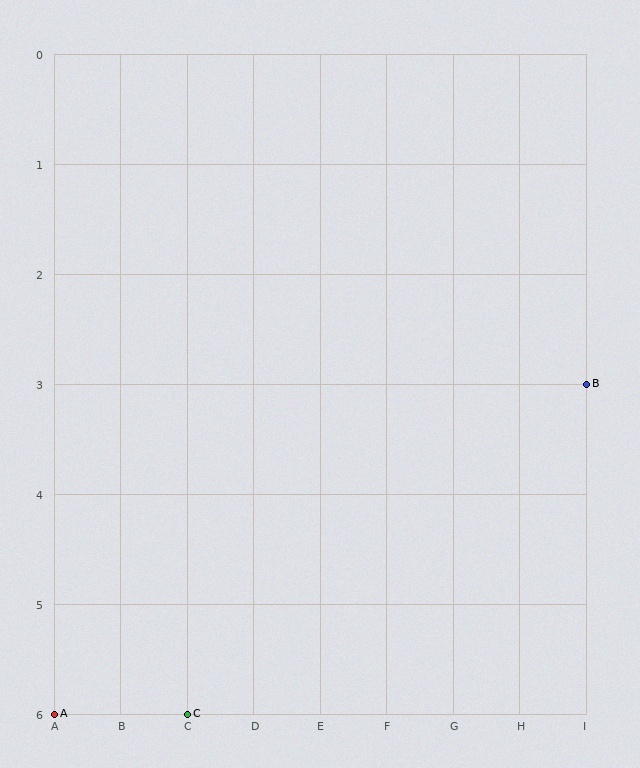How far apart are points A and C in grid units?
Points A and C are 2 columns apart.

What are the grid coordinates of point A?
Point A is at grid coordinates (A, 6).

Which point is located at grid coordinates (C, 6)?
Point C is at (C, 6).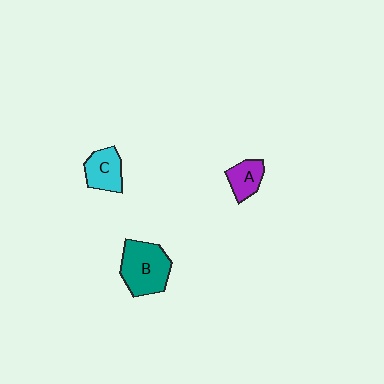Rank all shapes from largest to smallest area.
From largest to smallest: B (teal), C (cyan), A (purple).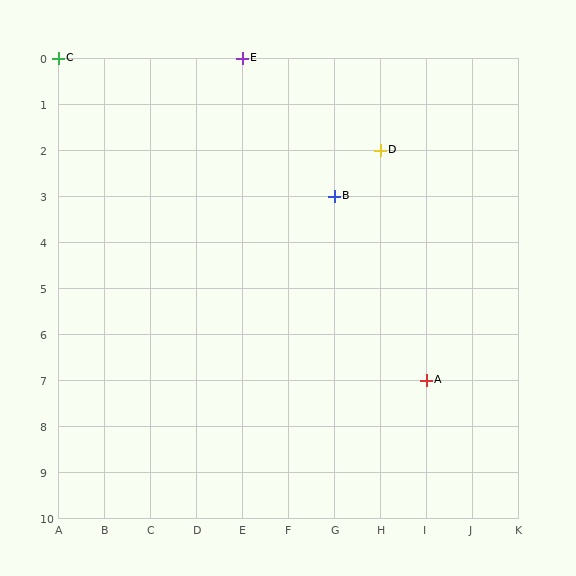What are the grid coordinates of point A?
Point A is at grid coordinates (I, 7).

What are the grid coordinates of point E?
Point E is at grid coordinates (E, 0).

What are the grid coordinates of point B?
Point B is at grid coordinates (G, 3).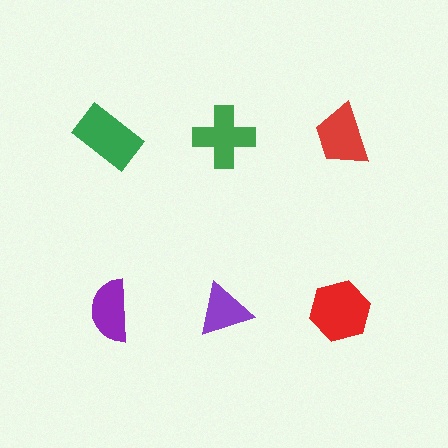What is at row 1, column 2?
A green cross.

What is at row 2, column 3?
A red hexagon.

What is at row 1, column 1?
A green rectangle.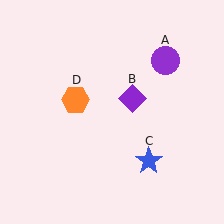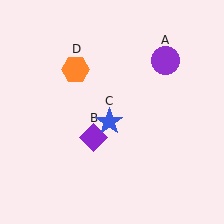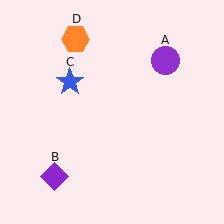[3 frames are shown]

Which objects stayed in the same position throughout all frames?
Purple circle (object A) remained stationary.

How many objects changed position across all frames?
3 objects changed position: purple diamond (object B), blue star (object C), orange hexagon (object D).